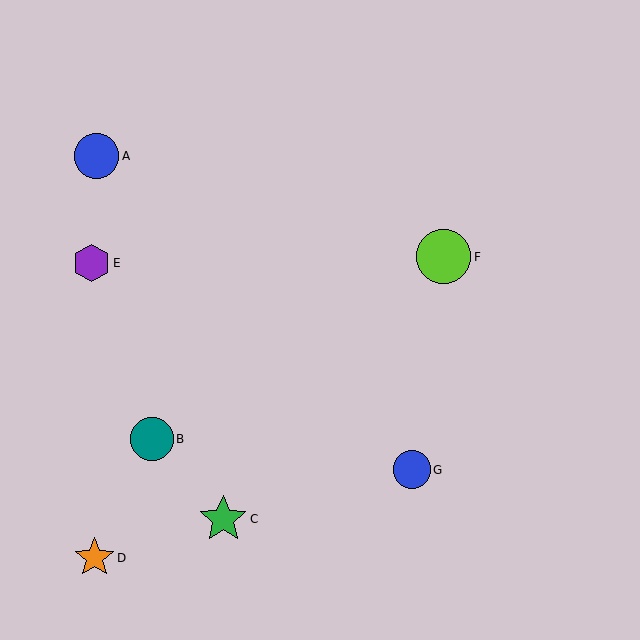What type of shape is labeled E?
Shape E is a purple hexagon.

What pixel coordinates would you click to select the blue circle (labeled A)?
Click at (96, 156) to select the blue circle A.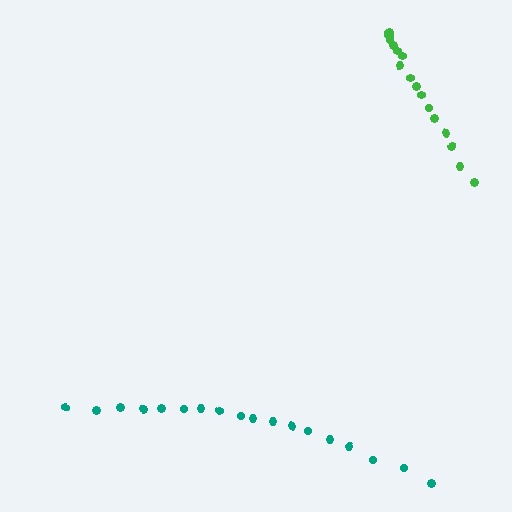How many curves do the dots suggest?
There are 2 distinct paths.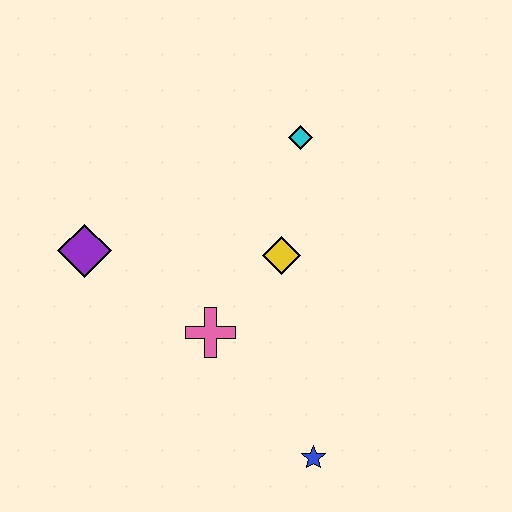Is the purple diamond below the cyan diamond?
Yes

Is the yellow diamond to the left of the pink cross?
No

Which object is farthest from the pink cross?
The cyan diamond is farthest from the pink cross.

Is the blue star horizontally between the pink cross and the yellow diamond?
No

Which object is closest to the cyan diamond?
The yellow diamond is closest to the cyan diamond.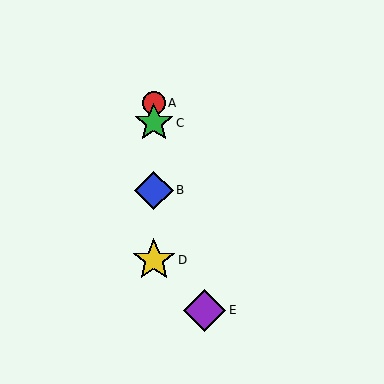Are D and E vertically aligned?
No, D is at x≈154 and E is at x≈205.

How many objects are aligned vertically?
4 objects (A, B, C, D) are aligned vertically.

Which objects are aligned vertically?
Objects A, B, C, D are aligned vertically.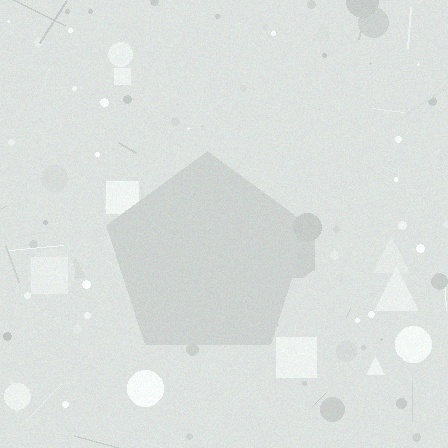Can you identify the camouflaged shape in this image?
The camouflaged shape is a pentagon.